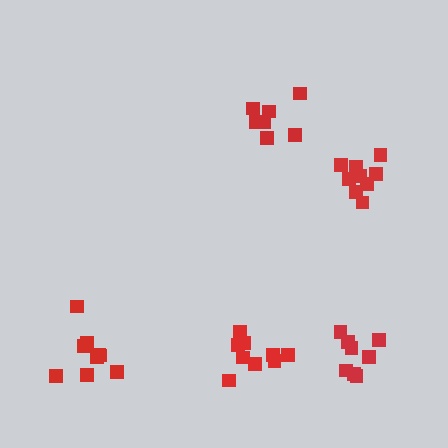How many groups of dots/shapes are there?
There are 5 groups.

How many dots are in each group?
Group 1: 9 dots, Group 2: 8 dots, Group 3: 7 dots, Group 4: 9 dots, Group 5: 9 dots (42 total).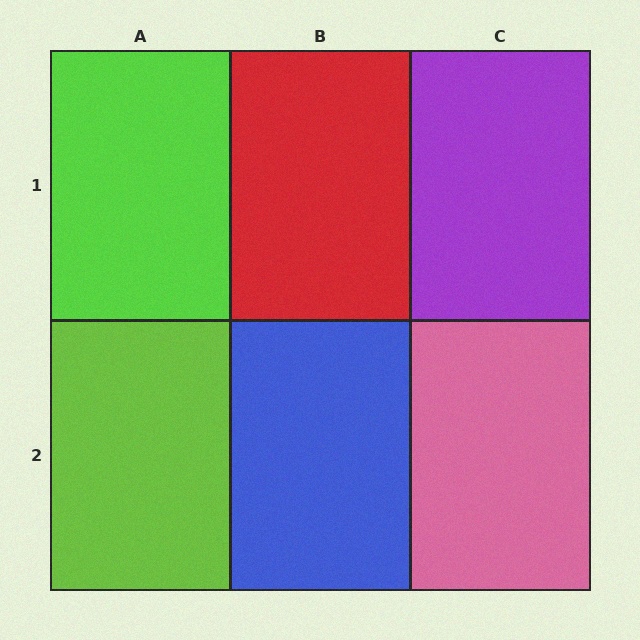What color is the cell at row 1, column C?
Purple.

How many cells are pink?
1 cell is pink.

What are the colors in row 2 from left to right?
Lime, blue, pink.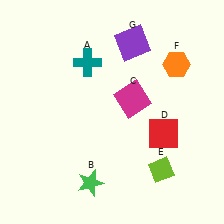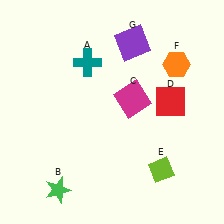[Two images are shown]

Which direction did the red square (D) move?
The red square (D) moved up.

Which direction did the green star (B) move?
The green star (B) moved left.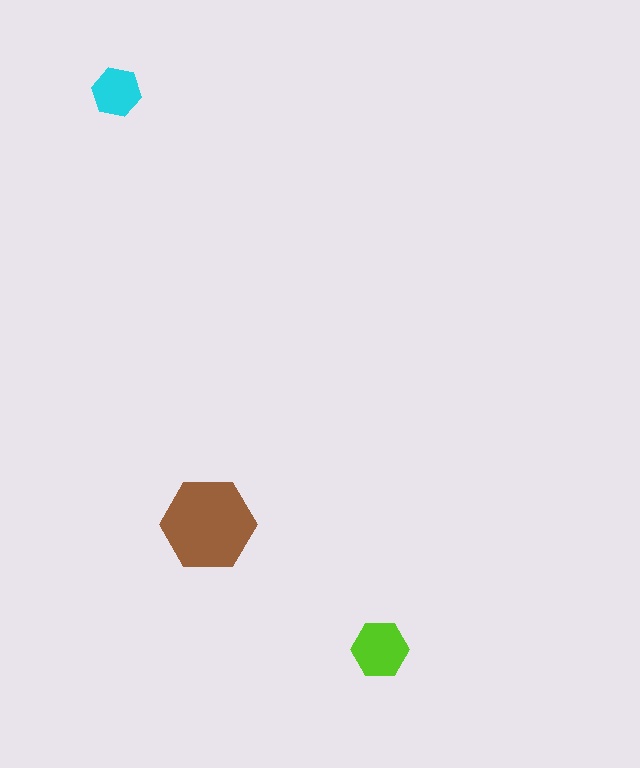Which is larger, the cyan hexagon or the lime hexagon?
The lime one.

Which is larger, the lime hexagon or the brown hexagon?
The brown one.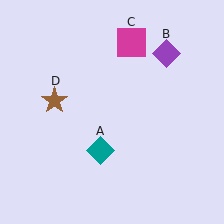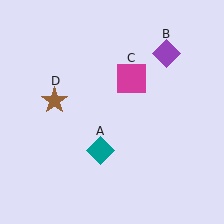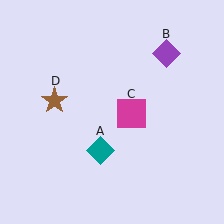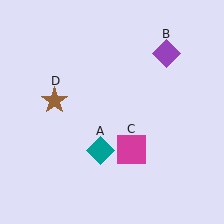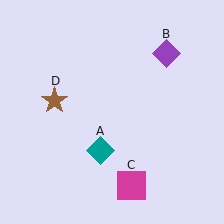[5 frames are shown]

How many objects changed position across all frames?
1 object changed position: magenta square (object C).